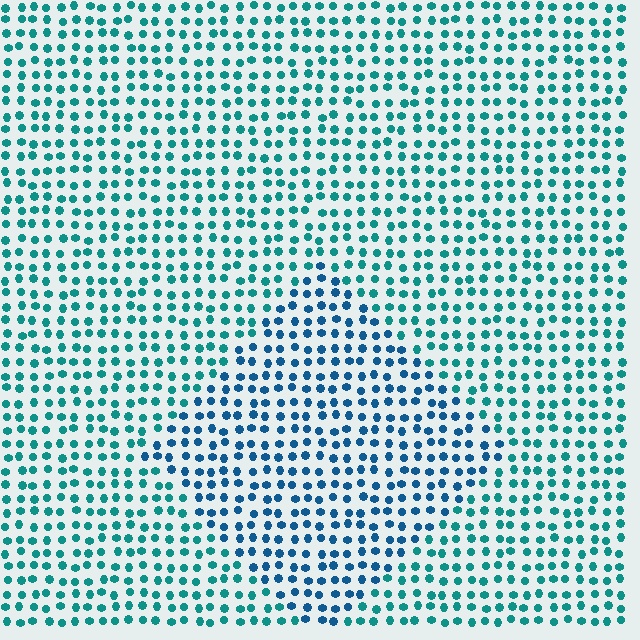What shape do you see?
I see a diamond.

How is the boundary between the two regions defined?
The boundary is defined purely by a slight shift in hue (about 30 degrees). Spacing, size, and orientation are identical on both sides.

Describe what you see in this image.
The image is filled with small teal elements in a uniform arrangement. A diamond-shaped region is visible where the elements are tinted to a slightly different hue, forming a subtle color boundary.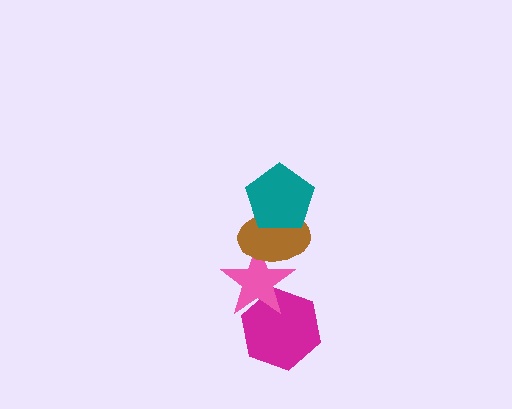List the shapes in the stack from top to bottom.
From top to bottom: the teal pentagon, the brown ellipse, the pink star, the magenta hexagon.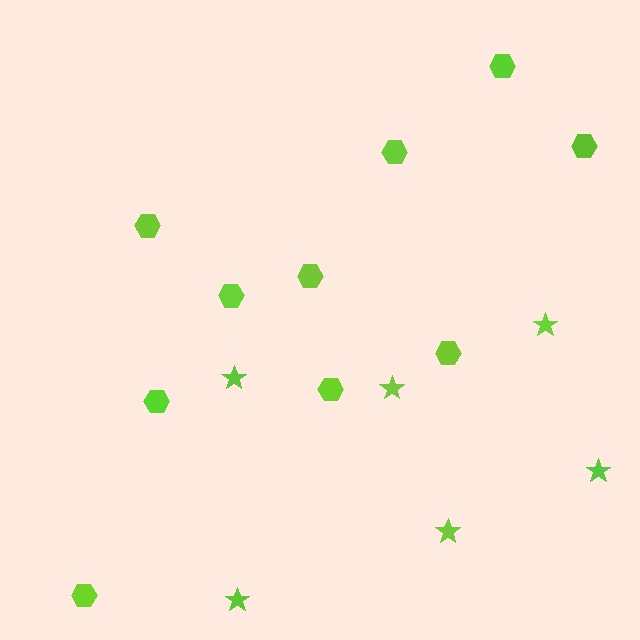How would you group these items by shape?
There are 2 groups: one group of stars (6) and one group of hexagons (10).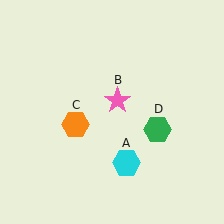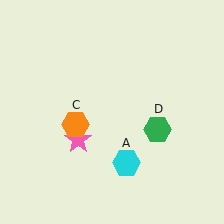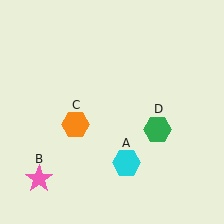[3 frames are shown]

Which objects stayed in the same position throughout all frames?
Cyan hexagon (object A) and orange hexagon (object C) and green hexagon (object D) remained stationary.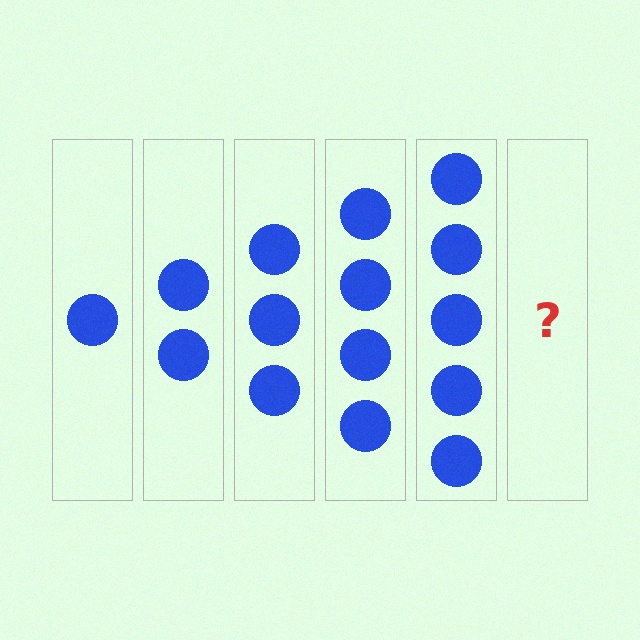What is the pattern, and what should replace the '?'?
The pattern is that each step adds one more circle. The '?' should be 6 circles.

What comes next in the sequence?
The next element should be 6 circles.